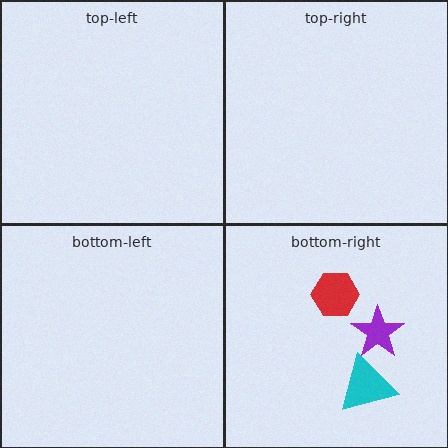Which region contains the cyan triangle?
The bottom-right region.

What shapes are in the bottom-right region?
The cyan triangle, the red hexagon, the purple star.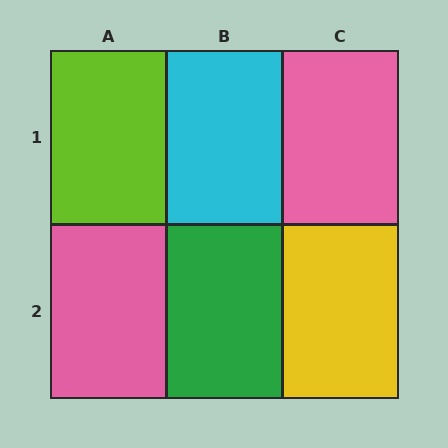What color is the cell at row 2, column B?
Green.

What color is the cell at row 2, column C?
Yellow.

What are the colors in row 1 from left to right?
Lime, cyan, pink.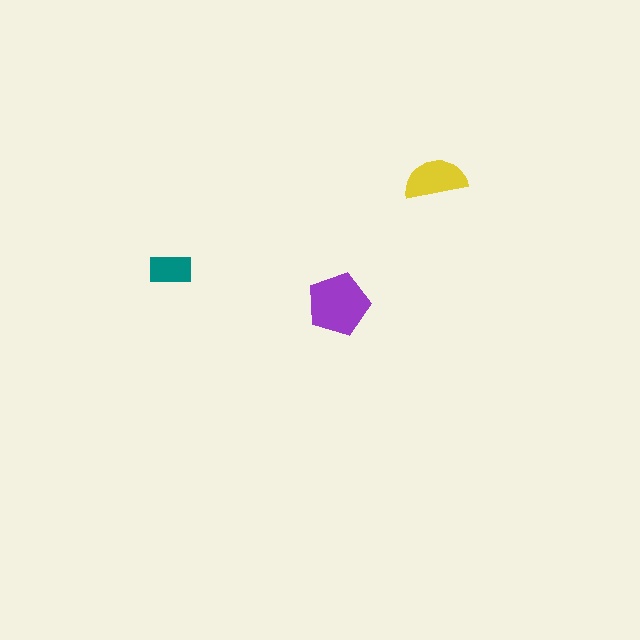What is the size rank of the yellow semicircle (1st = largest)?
2nd.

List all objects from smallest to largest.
The teal rectangle, the yellow semicircle, the purple pentagon.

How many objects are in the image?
There are 3 objects in the image.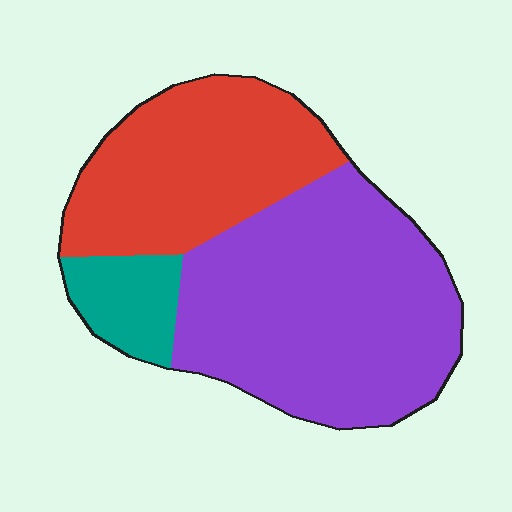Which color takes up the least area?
Teal, at roughly 10%.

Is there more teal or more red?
Red.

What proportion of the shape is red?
Red takes up about one third (1/3) of the shape.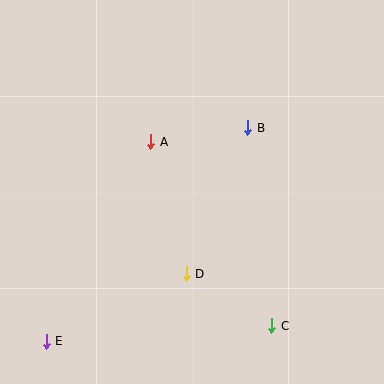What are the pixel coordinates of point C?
Point C is at (272, 326).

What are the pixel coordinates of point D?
Point D is at (186, 274).